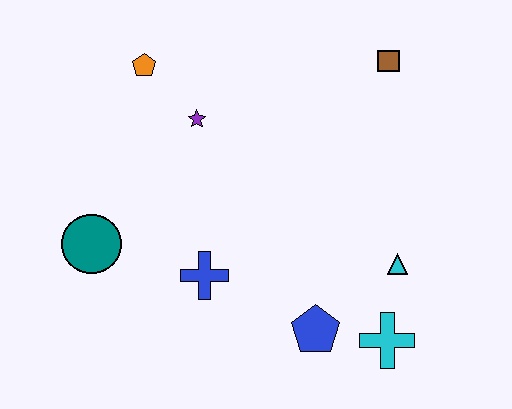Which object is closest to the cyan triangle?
The cyan cross is closest to the cyan triangle.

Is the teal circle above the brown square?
No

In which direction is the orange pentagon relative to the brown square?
The orange pentagon is to the left of the brown square.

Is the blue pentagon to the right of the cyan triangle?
No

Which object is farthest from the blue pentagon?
The orange pentagon is farthest from the blue pentagon.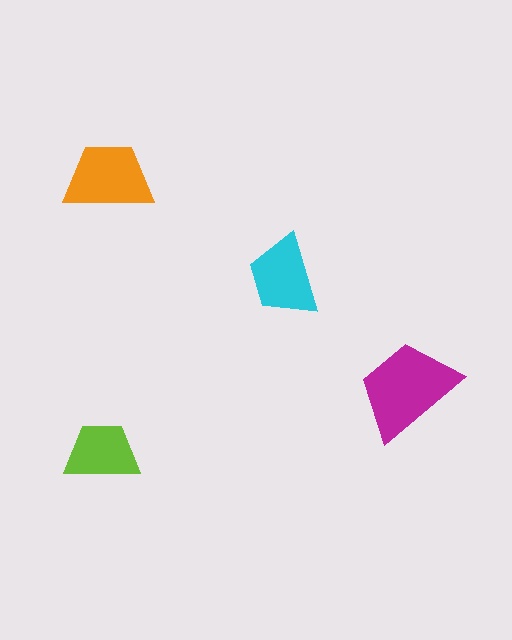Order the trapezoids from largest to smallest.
the magenta one, the orange one, the cyan one, the lime one.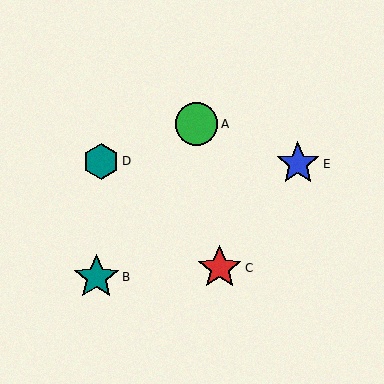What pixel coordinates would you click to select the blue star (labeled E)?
Click at (298, 164) to select the blue star E.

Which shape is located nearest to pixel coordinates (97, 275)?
The teal star (labeled B) at (96, 277) is nearest to that location.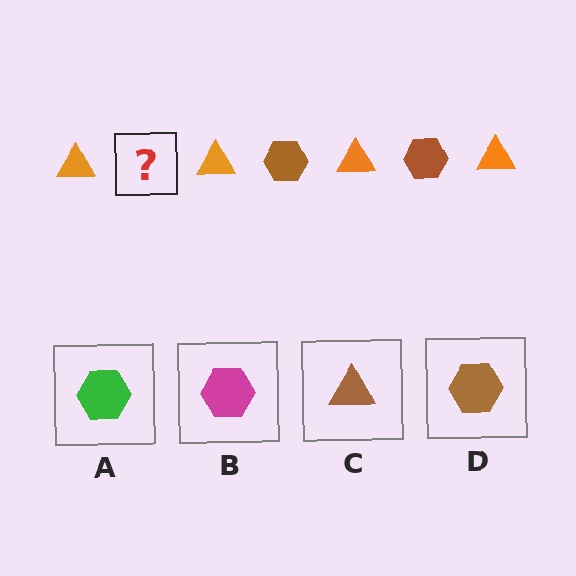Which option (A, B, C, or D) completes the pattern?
D.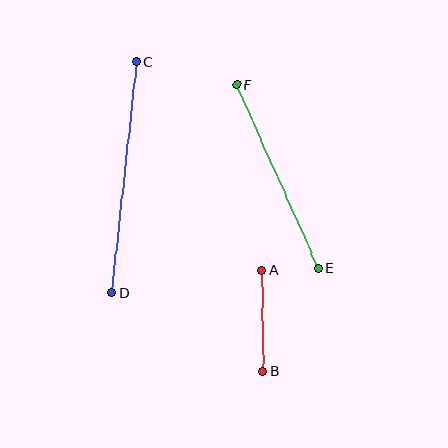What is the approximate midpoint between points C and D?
The midpoint is at approximately (124, 177) pixels.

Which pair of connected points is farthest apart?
Points C and D are farthest apart.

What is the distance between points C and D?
The distance is approximately 232 pixels.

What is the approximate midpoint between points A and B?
The midpoint is at approximately (262, 321) pixels.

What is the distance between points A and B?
The distance is approximately 101 pixels.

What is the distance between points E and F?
The distance is approximately 201 pixels.